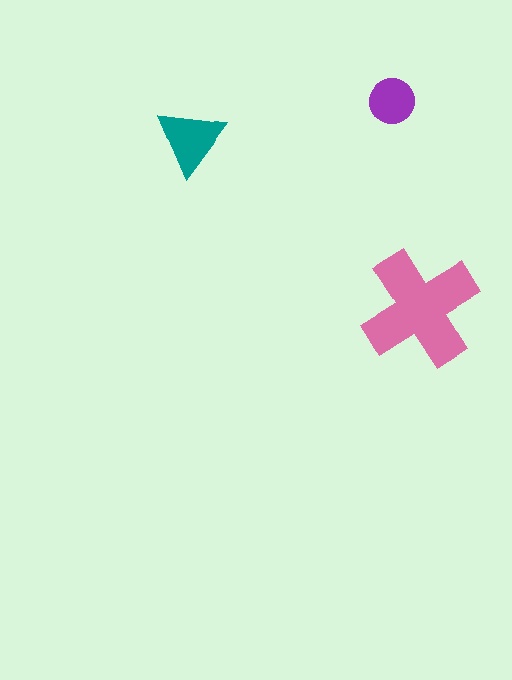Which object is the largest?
The pink cross.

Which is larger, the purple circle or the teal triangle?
The teal triangle.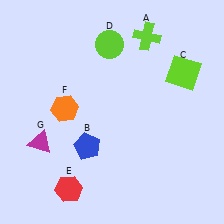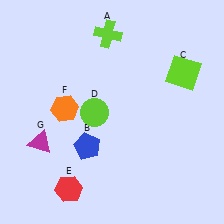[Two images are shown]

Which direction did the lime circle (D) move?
The lime circle (D) moved down.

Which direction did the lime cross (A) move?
The lime cross (A) moved left.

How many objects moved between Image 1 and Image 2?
2 objects moved between the two images.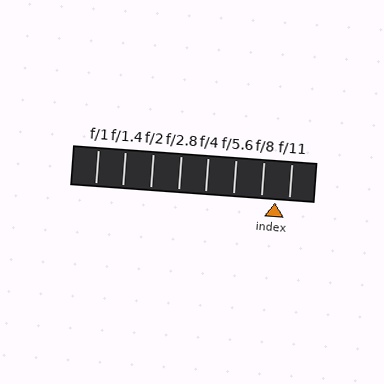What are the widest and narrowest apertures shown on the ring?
The widest aperture shown is f/1 and the narrowest is f/11.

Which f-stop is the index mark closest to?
The index mark is closest to f/11.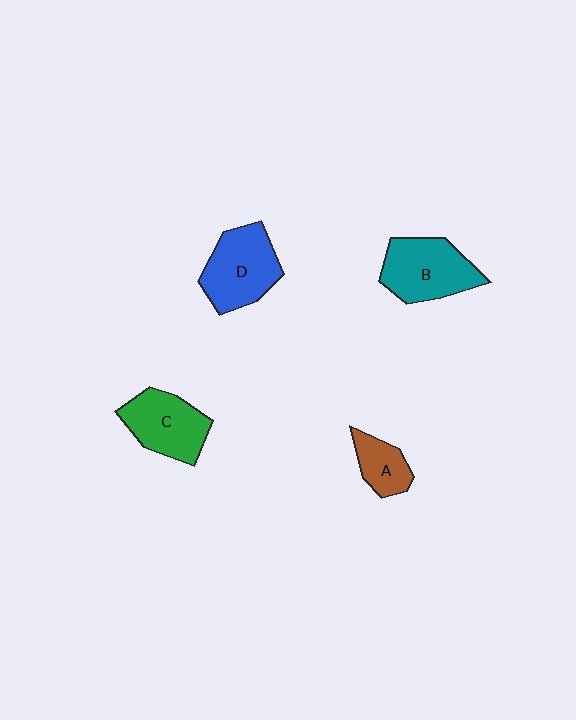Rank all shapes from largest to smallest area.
From largest to smallest: D (blue), B (teal), C (green), A (brown).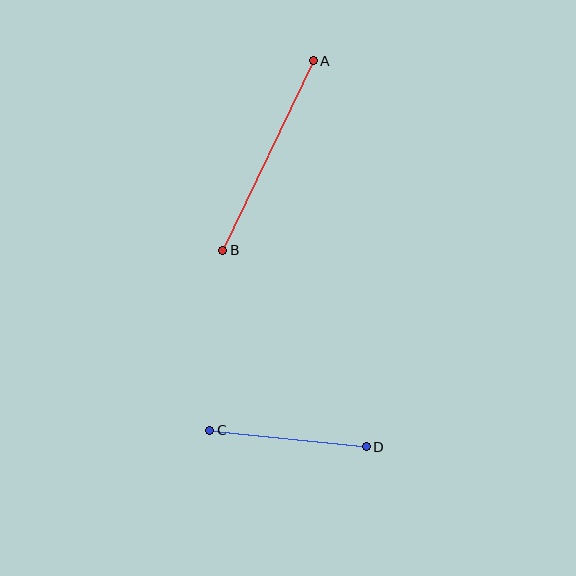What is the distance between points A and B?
The distance is approximately 210 pixels.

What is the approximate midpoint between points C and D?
The midpoint is at approximately (288, 439) pixels.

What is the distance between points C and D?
The distance is approximately 157 pixels.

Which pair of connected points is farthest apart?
Points A and B are farthest apart.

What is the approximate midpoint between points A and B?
The midpoint is at approximately (268, 155) pixels.